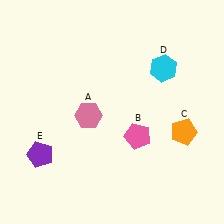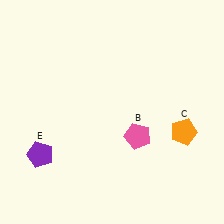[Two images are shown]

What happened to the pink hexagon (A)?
The pink hexagon (A) was removed in Image 2. It was in the bottom-left area of Image 1.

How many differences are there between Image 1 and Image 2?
There are 2 differences between the two images.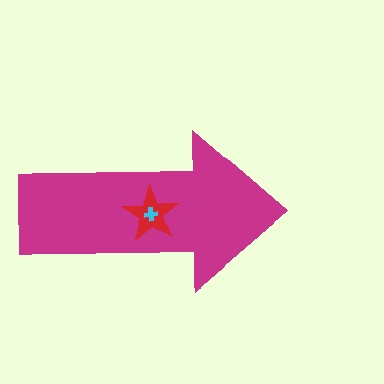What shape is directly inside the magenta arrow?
The red star.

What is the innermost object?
The cyan cross.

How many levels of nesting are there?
3.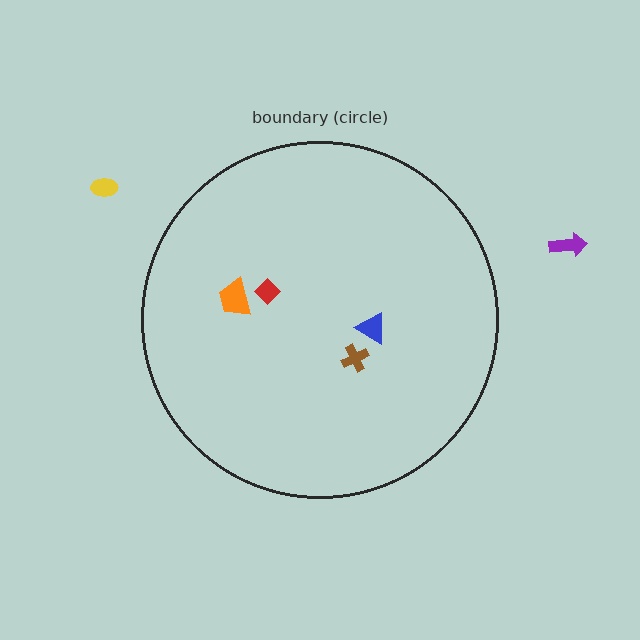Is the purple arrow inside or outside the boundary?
Outside.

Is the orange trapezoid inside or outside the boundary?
Inside.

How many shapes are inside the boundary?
4 inside, 2 outside.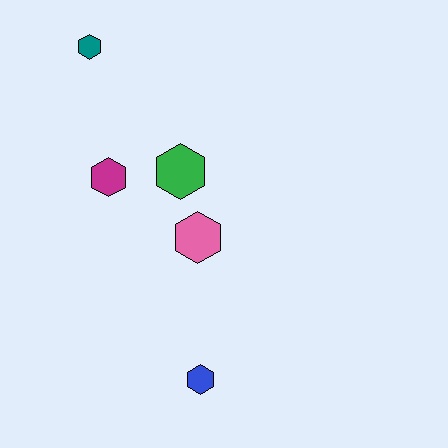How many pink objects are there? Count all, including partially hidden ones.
There is 1 pink object.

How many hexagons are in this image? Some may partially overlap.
There are 5 hexagons.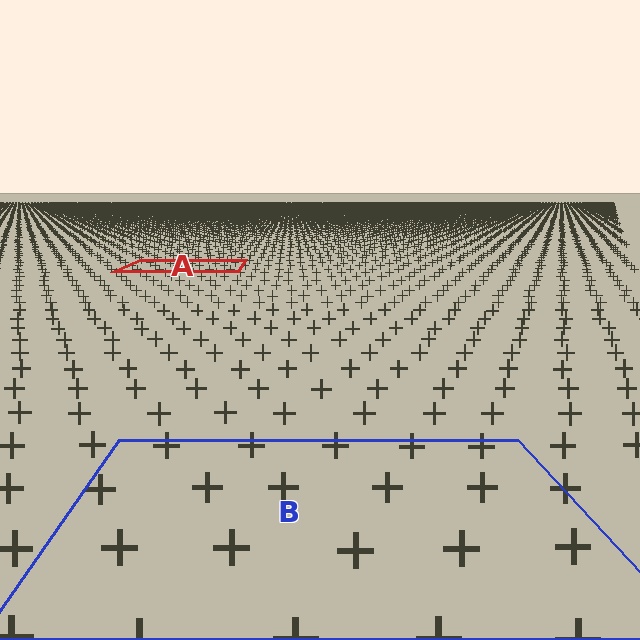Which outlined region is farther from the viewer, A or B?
Region A is farther from the viewer — the texture elements inside it appear smaller and more densely packed.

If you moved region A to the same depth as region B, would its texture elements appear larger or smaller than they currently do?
They would appear larger. At a closer depth, the same texture elements are projected at a bigger on-screen size.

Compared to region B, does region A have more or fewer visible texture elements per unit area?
Region A has more texture elements per unit area — they are packed more densely because it is farther away.